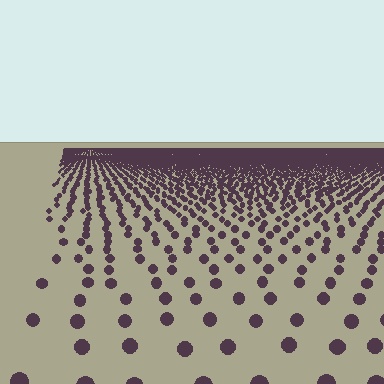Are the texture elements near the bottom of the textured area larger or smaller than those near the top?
Larger. Near the bottom, elements are closer to the viewer and appear at a bigger on-screen size.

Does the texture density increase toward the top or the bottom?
Density increases toward the top.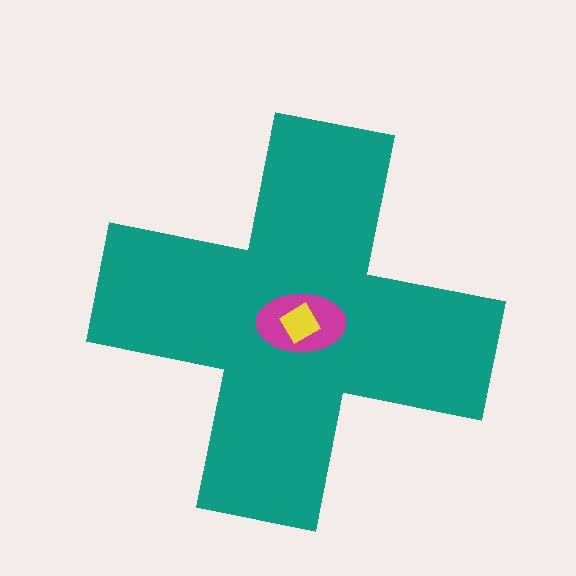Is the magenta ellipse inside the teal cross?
Yes.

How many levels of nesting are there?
3.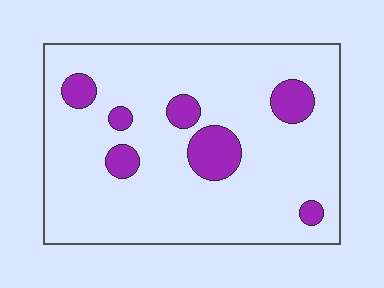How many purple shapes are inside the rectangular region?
7.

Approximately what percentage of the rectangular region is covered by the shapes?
Approximately 15%.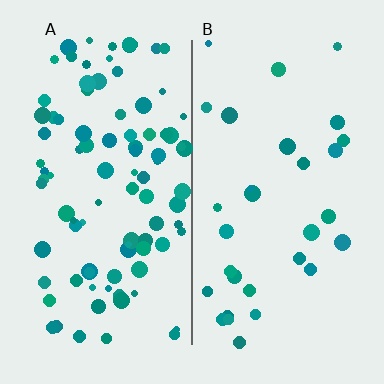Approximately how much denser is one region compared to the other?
Approximately 3.1× — region A over region B.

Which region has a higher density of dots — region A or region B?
A (the left).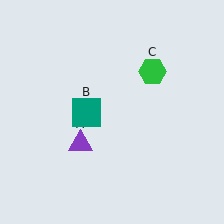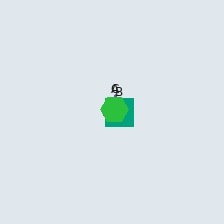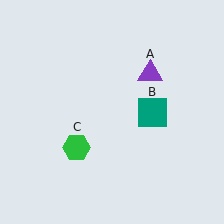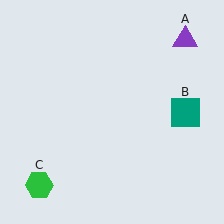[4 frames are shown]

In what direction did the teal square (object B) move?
The teal square (object B) moved right.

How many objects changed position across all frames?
3 objects changed position: purple triangle (object A), teal square (object B), green hexagon (object C).